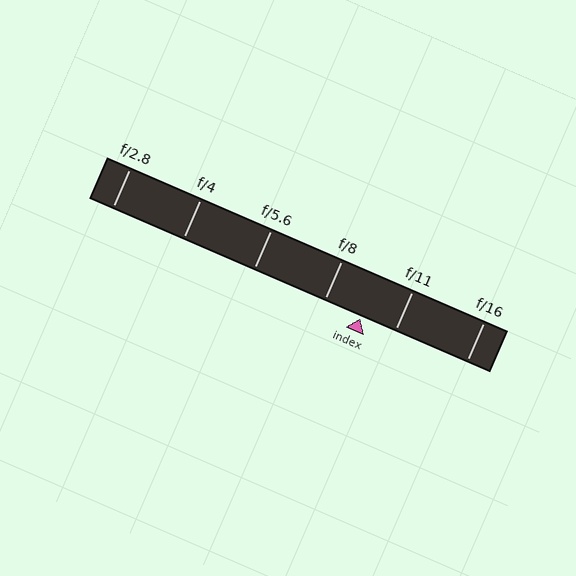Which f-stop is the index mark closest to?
The index mark is closest to f/11.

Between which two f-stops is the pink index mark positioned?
The index mark is between f/8 and f/11.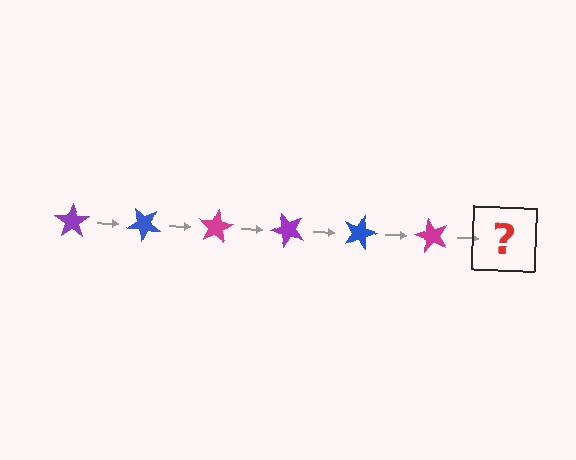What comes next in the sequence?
The next element should be a purple star, rotated 240 degrees from the start.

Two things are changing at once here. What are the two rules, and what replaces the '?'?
The two rules are that it rotates 40 degrees each step and the color cycles through purple, blue, and magenta. The '?' should be a purple star, rotated 240 degrees from the start.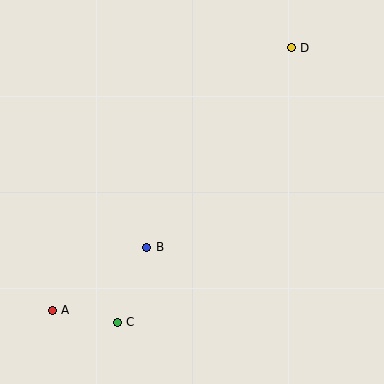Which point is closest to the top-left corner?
Point B is closest to the top-left corner.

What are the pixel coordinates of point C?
Point C is at (117, 322).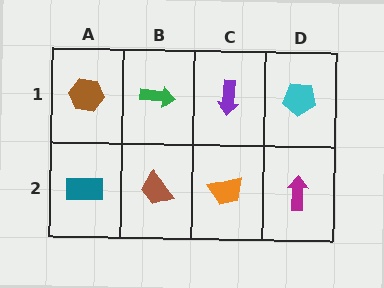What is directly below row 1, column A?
A teal rectangle.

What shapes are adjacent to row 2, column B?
A green arrow (row 1, column B), a teal rectangle (row 2, column A), an orange trapezoid (row 2, column C).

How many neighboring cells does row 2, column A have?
2.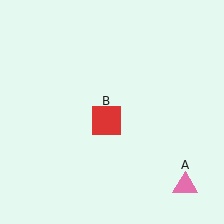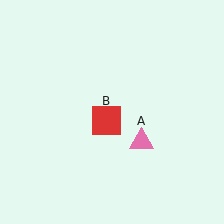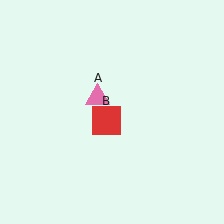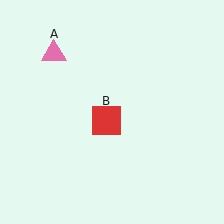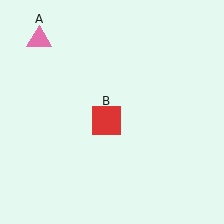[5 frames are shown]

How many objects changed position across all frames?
1 object changed position: pink triangle (object A).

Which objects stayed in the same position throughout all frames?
Red square (object B) remained stationary.